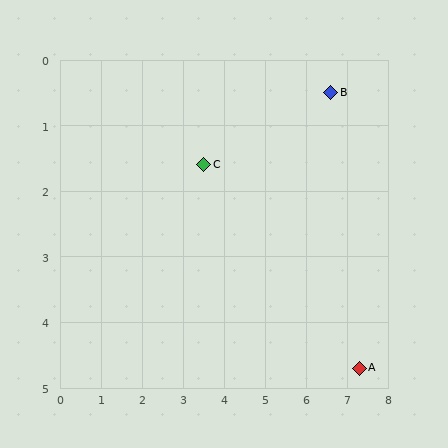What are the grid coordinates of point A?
Point A is at approximately (7.3, 4.7).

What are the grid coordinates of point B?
Point B is at approximately (6.6, 0.5).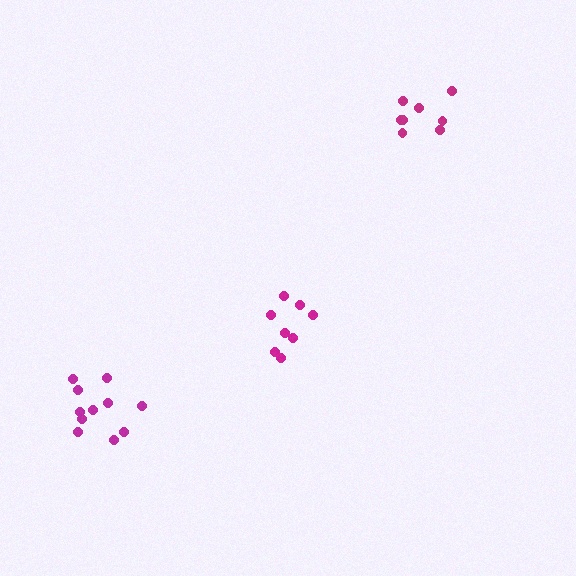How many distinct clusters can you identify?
There are 3 distinct clusters.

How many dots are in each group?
Group 1: 8 dots, Group 2: 8 dots, Group 3: 11 dots (27 total).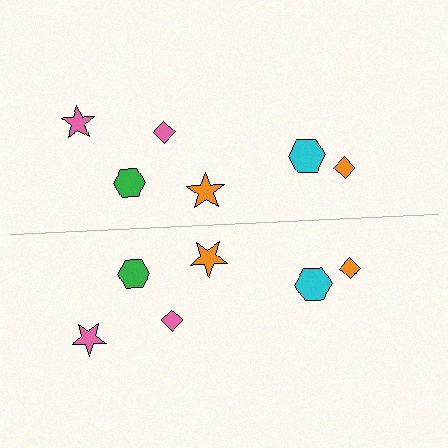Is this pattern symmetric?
Yes, this pattern has bilateral (reflection) symmetry.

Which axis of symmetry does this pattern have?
The pattern has a horizontal axis of symmetry running through the center of the image.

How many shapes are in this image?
There are 12 shapes in this image.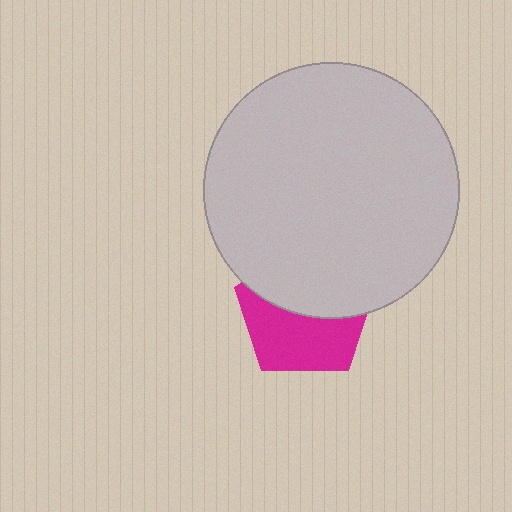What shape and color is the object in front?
The object in front is a light gray circle.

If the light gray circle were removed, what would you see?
You would see the complete magenta pentagon.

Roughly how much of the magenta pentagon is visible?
About half of it is visible (roughly 50%).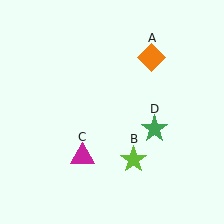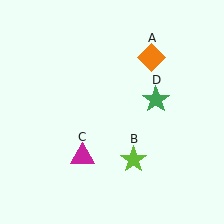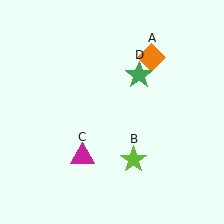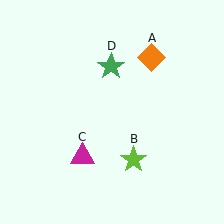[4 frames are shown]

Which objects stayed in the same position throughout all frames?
Orange diamond (object A) and lime star (object B) and magenta triangle (object C) remained stationary.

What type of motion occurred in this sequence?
The green star (object D) rotated counterclockwise around the center of the scene.